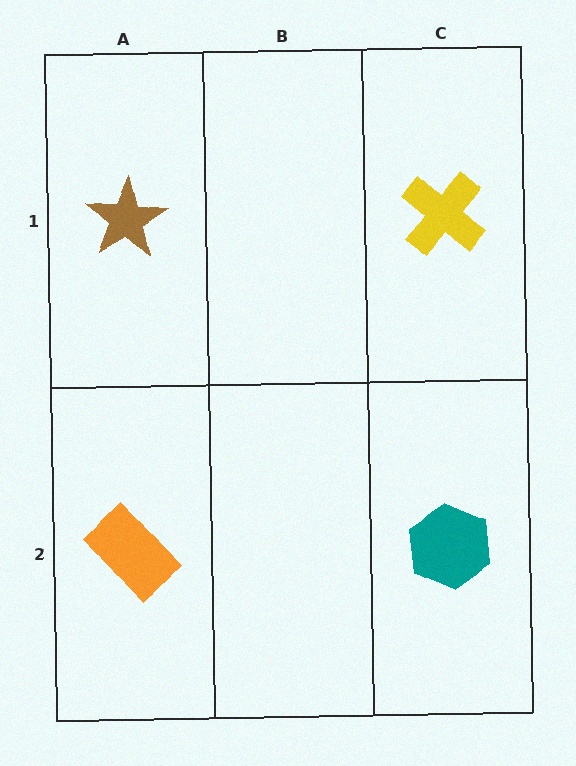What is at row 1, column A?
A brown star.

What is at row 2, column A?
An orange rectangle.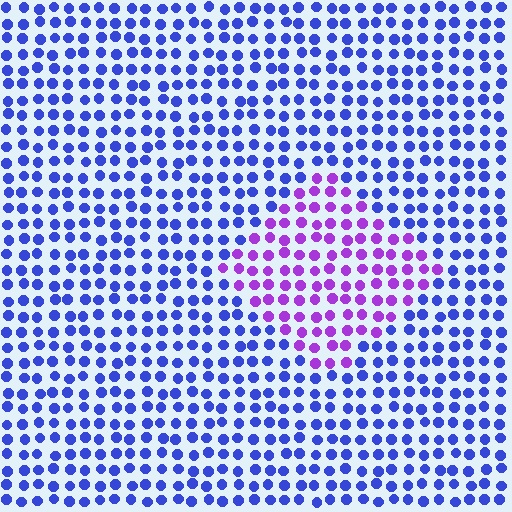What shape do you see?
I see a diamond.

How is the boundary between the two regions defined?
The boundary is defined purely by a slight shift in hue (about 49 degrees). Spacing, size, and orientation are identical on both sides.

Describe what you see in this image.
The image is filled with small blue elements in a uniform arrangement. A diamond-shaped region is visible where the elements are tinted to a slightly different hue, forming a subtle color boundary.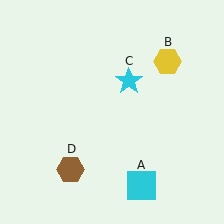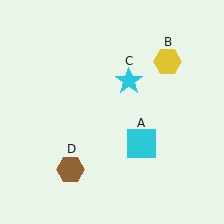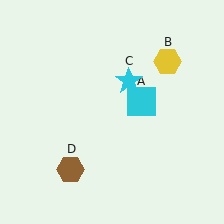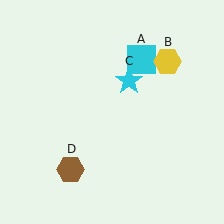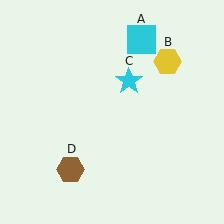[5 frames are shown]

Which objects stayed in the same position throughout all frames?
Yellow hexagon (object B) and cyan star (object C) and brown hexagon (object D) remained stationary.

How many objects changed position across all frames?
1 object changed position: cyan square (object A).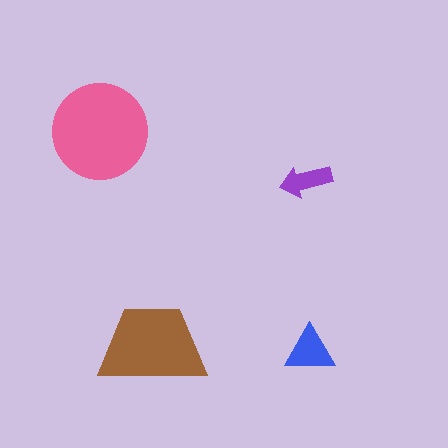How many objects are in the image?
There are 4 objects in the image.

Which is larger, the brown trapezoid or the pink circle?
The pink circle.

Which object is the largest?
The pink circle.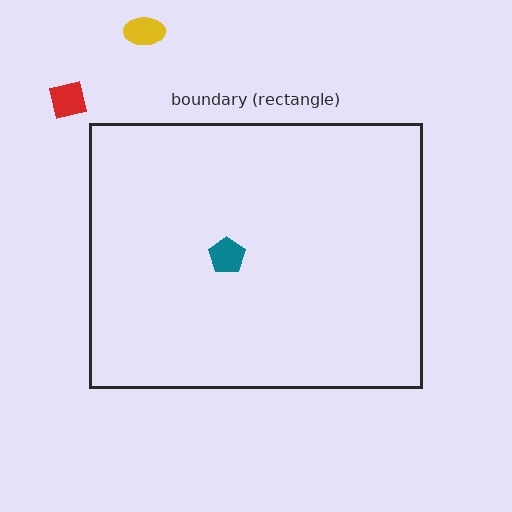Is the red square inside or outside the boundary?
Outside.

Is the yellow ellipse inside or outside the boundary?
Outside.